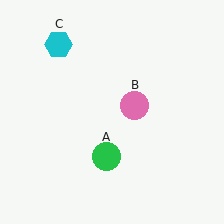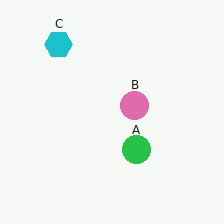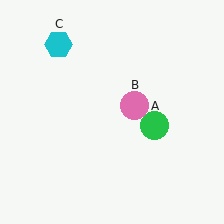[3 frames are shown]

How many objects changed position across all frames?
1 object changed position: green circle (object A).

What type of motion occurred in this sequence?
The green circle (object A) rotated counterclockwise around the center of the scene.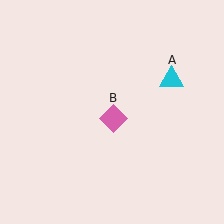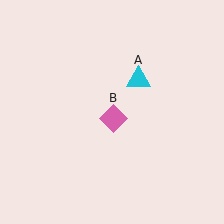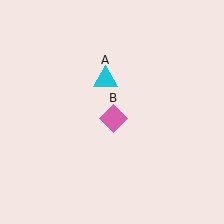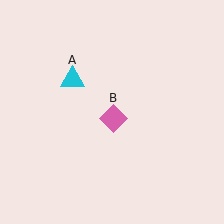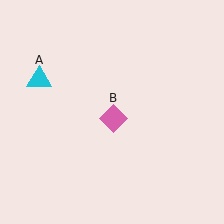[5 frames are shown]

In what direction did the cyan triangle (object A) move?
The cyan triangle (object A) moved left.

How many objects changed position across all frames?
1 object changed position: cyan triangle (object A).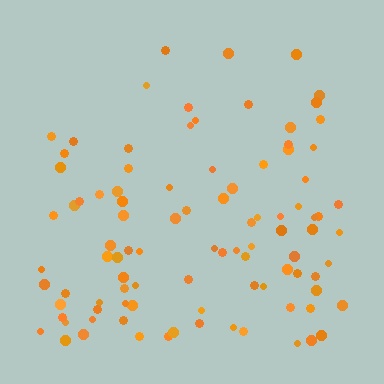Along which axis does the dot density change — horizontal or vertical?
Vertical.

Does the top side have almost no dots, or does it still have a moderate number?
Still a moderate number, just noticeably fewer than the bottom.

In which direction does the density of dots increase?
From top to bottom, with the bottom side densest.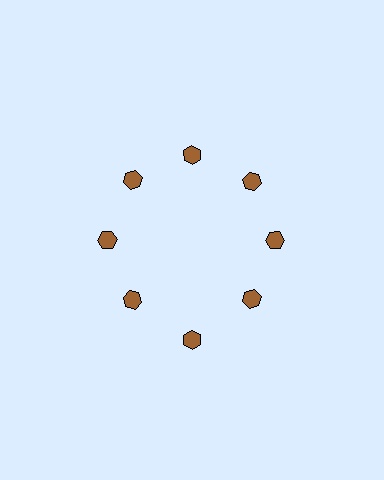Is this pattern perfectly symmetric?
No. The 8 brown hexagons are arranged in a ring, but one element near the 6 o'clock position is pushed outward from the center, breaking the 8-fold rotational symmetry.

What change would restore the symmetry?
The symmetry would be restored by moving it inward, back onto the ring so that all 8 hexagons sit at equal angles and equal distance from the center.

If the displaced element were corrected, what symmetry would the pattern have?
It would have 8-fold rotational symmetry — the pattern would map onto itself every 45 degrees.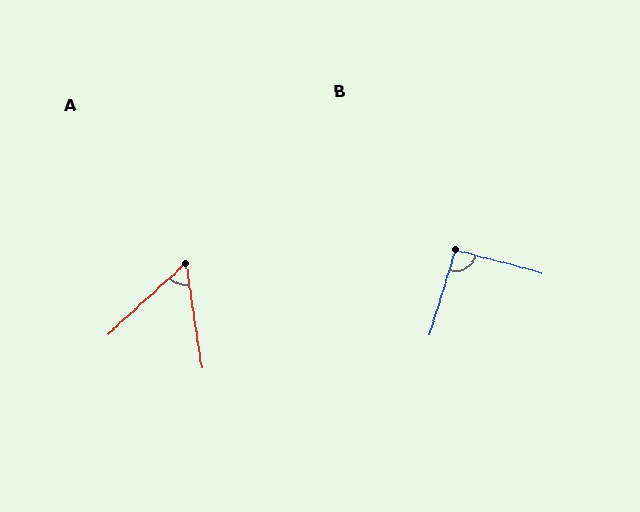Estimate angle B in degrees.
Approximately 92 degrees.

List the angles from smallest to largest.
A (56°), B (92°).